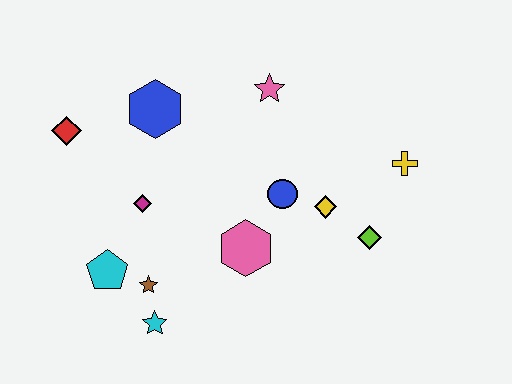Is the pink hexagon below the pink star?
Yes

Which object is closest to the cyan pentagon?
The brown star is closest to the cyan pentagon.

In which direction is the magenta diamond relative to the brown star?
The magenta diamond is above the brown star.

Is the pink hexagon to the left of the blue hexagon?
No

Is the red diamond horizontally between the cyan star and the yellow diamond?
No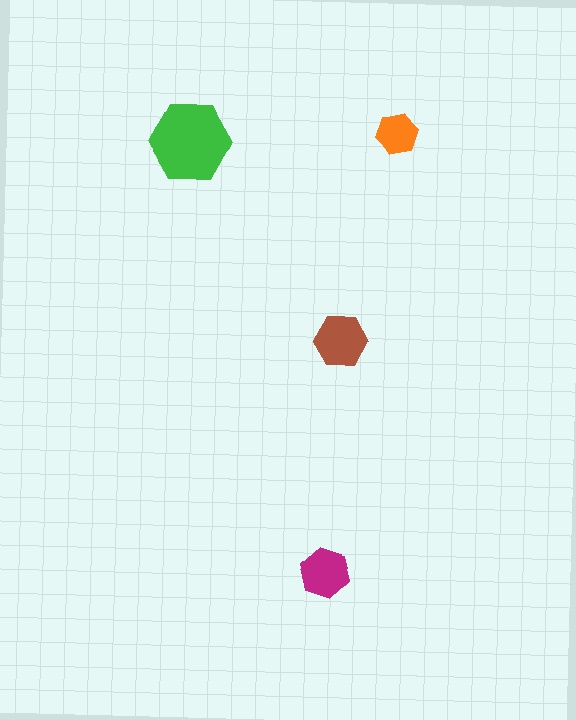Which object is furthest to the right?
The orange hexagon is rightmost.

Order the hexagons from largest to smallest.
the green one, the brown one, the magenta one, the orange one.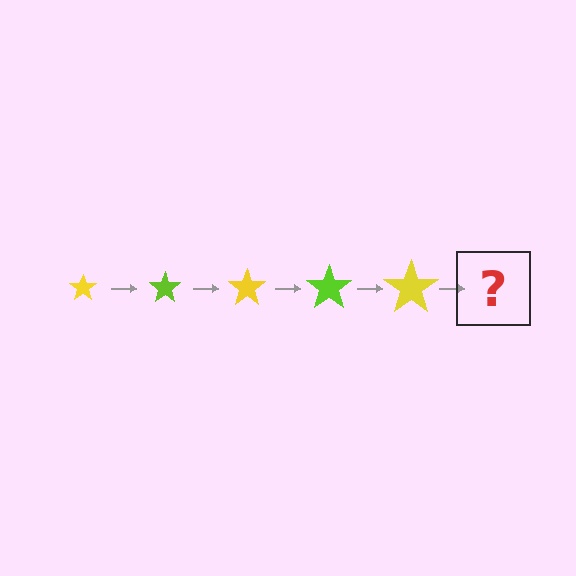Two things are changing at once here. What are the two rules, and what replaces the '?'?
The two rules are that the star grows larger each step and the color cycles through yellow and lime. The '?' should be a lime star, larger than the previous one.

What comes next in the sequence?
The next element should be a lime star, larger than the previous one.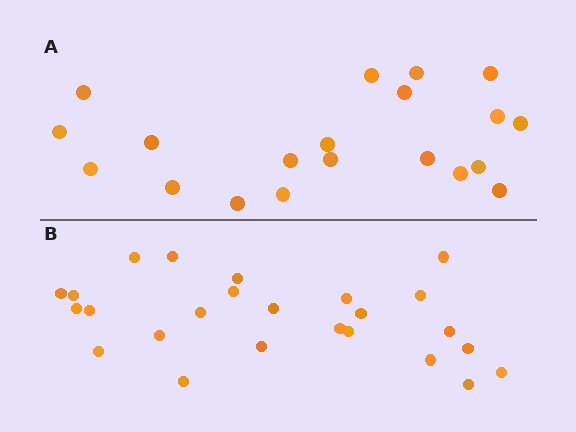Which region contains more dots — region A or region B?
Region B (the bottom region) has more dots.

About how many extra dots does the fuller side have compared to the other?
Region B has about 5 more dots than region A.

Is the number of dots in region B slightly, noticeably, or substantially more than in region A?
Region B has noticeably more, but not dramatically so. The ratio is roughly 1.2 to 1.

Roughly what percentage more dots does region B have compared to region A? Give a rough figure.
About 25% more.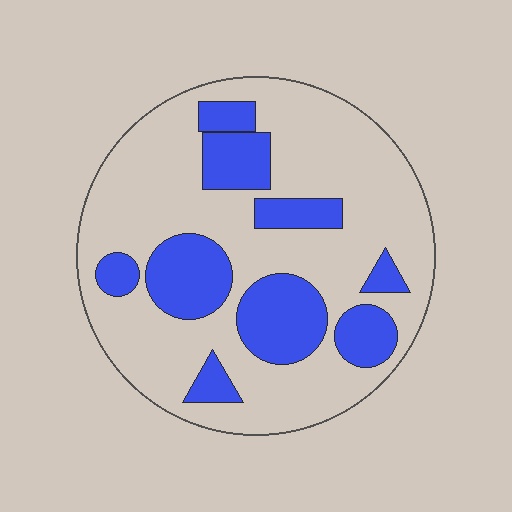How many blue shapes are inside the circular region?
9.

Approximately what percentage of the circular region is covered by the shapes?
Approximately 30%.